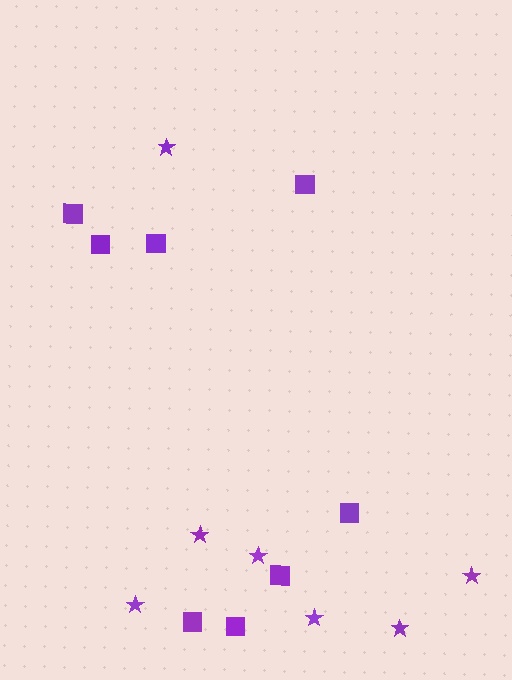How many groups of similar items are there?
There are 2 groups: one group of stars (7) and one group of squares (8).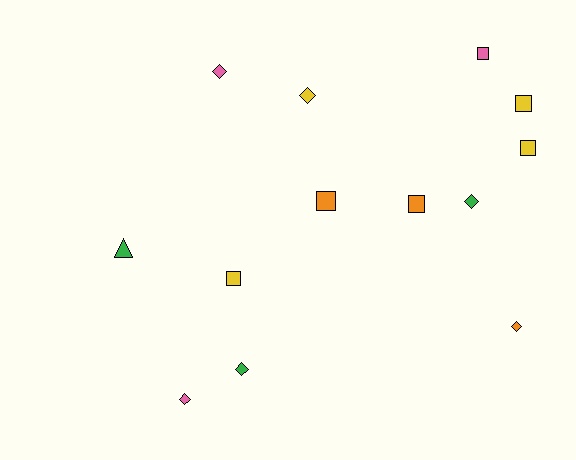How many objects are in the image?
There are 13 objects.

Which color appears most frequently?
Yellow, with 4 objects.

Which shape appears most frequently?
Square, with 6 objects.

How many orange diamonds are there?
There is 1 orange diamond.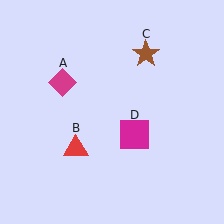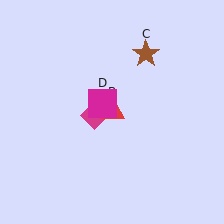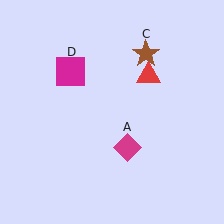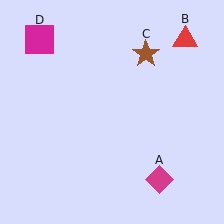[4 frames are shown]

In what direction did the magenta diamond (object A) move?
The magenta diamond (object A) moved down and to the right.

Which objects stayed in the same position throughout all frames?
Brown star (object C) remained stationary.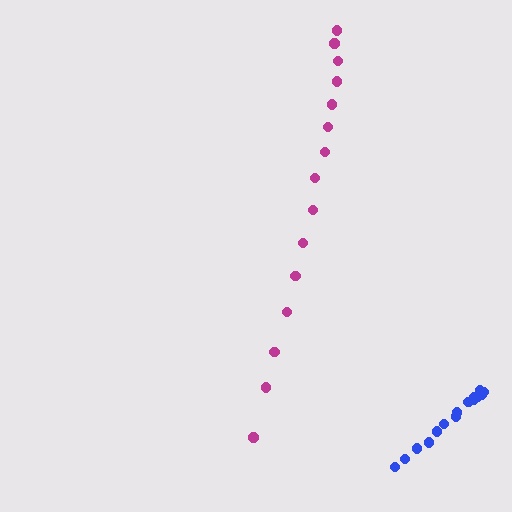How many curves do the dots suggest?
There are 2 distinct paths.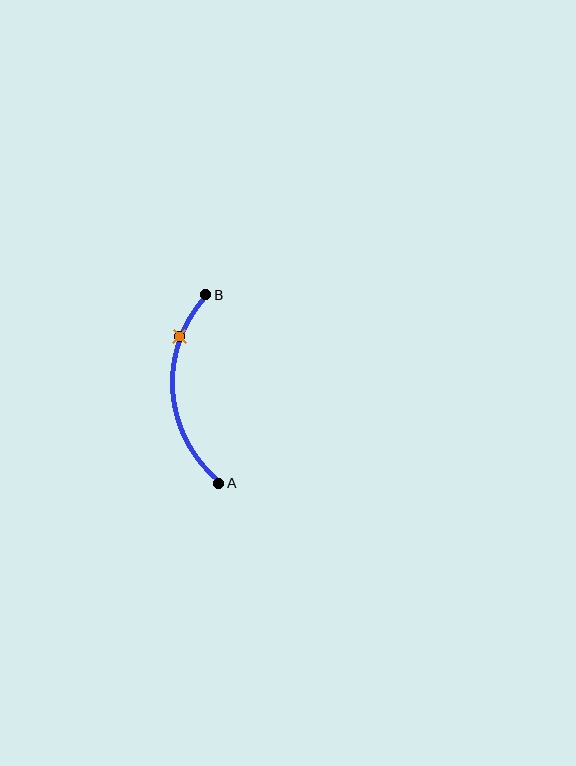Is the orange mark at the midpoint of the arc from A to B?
No. The orange mark lies on the arc but is closer to endpoint B. The arc midpoint would be at the point on the curve equidistant along the arc from both A and B.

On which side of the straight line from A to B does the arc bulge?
The arc bulges to the left of the straight line connecting A and B.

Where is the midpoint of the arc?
The arc midpoint is the point on the curve farthest from the straight line joining A and B. It sits to the left of that line.